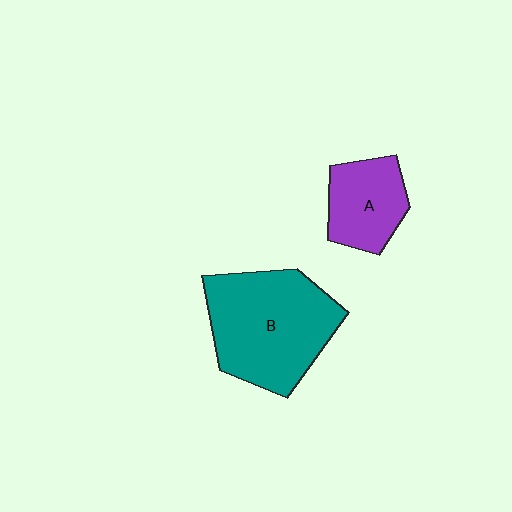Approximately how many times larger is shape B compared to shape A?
Approximately 2.0 times.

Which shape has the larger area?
Shape B (teal).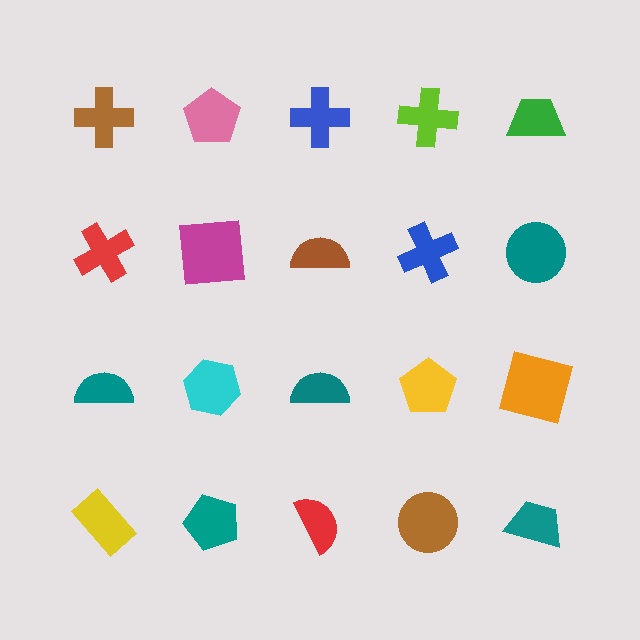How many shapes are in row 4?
5 shapes.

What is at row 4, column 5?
A teal trapezoid.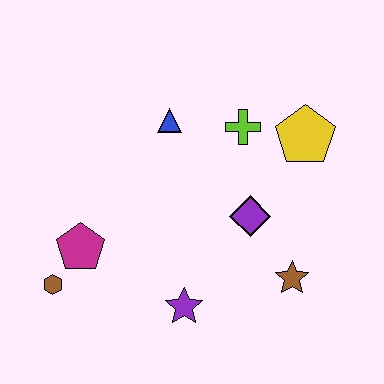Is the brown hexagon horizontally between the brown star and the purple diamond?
No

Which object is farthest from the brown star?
The brown hexagon is farthest from the brown star.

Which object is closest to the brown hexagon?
The magenta pentagon is closest to the brown hexagon.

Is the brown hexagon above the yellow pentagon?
No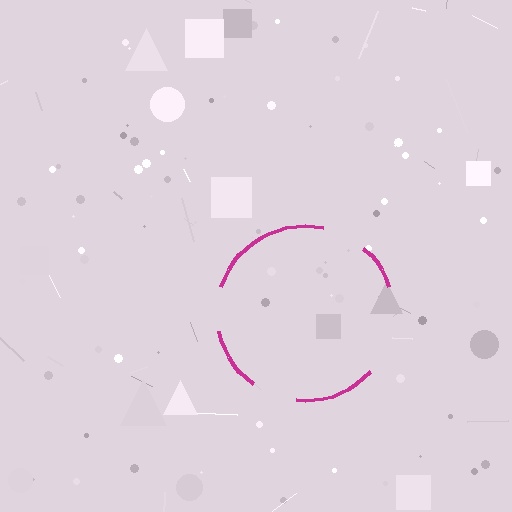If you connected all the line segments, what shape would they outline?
They would outline a circle.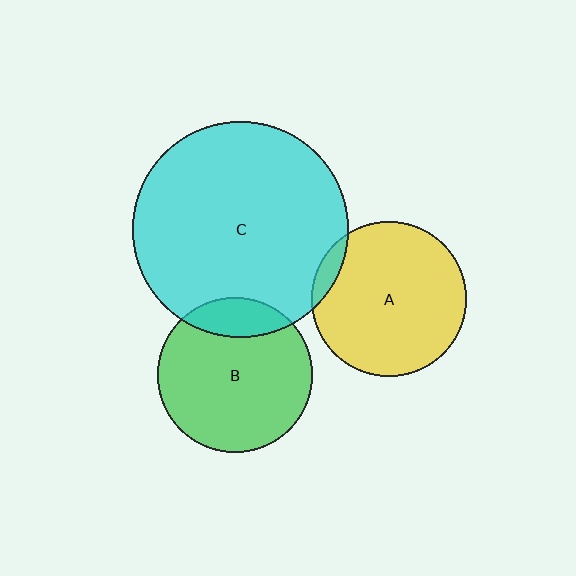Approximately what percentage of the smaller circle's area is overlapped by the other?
Approximately 5%.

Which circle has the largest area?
Circle C (cyan).